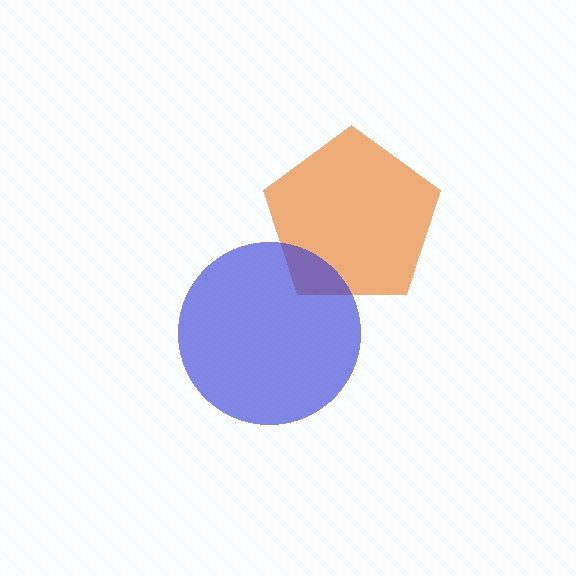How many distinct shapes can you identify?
There are 2 distinct shapes: an orange pentagon, a blue circle.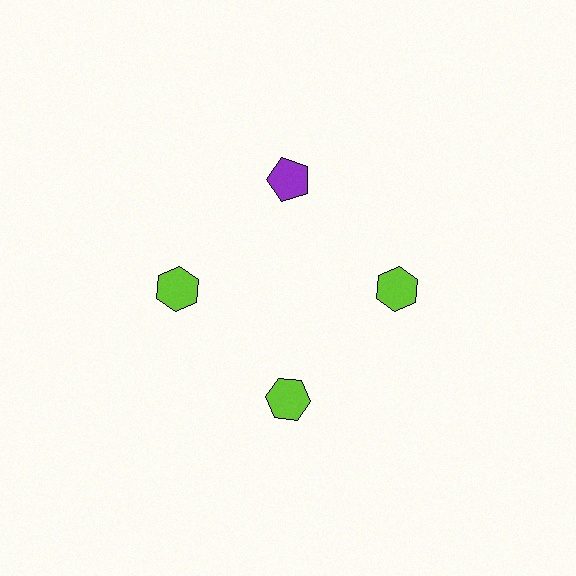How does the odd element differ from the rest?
It differs in both color (purple instead of lime) and shape (pentagon instead of hexagon).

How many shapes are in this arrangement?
There are 4 shapes arranged in a ring pattern.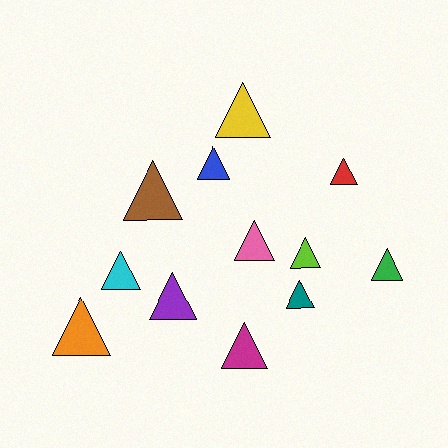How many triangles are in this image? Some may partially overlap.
There are 12 triangles.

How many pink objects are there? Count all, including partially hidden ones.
There is 1 pink object.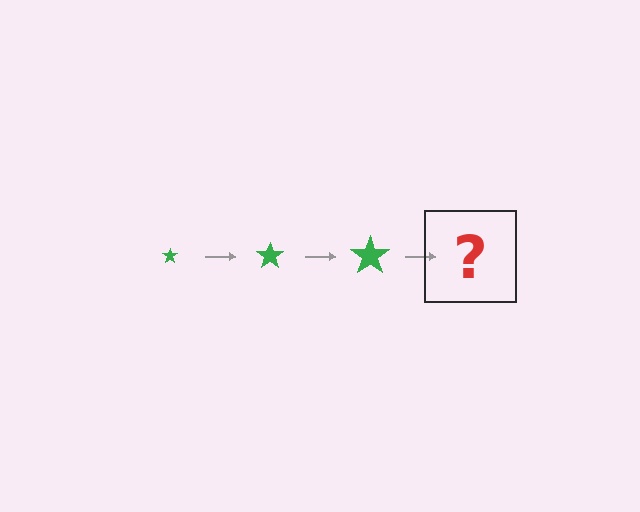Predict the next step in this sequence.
The next step is a green star, larger than the previous one.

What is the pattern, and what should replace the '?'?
The pattern is that the star gets progressively larger each step. The '?' should be a green star, larger than the previous one.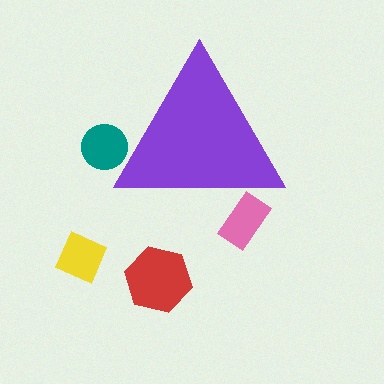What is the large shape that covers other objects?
A purple triangle.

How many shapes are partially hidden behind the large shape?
2 shapes are partially hidden.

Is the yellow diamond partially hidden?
No, the yellow diamond is fully visible.